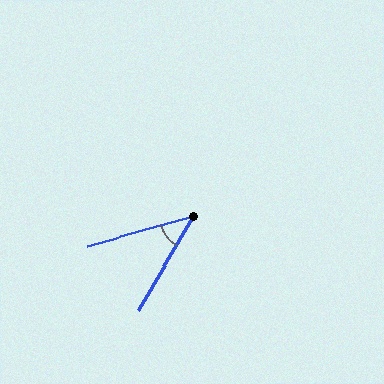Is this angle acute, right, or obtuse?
It is acute.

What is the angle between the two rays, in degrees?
Approximately 44 degrees.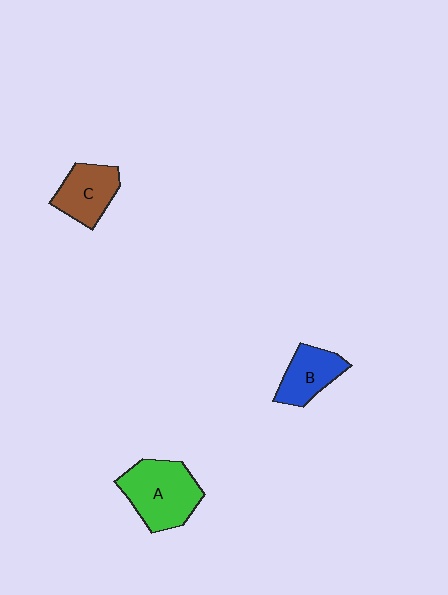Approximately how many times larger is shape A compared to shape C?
Approximately 1.4 times.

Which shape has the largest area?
Shape A (green).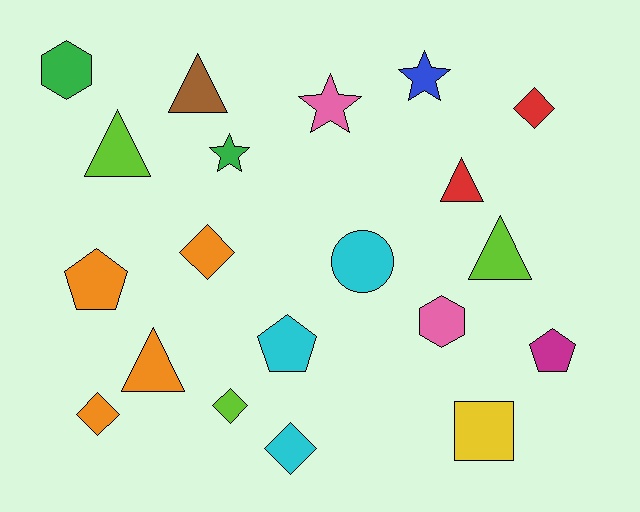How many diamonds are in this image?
There are 5 diamonds.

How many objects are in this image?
There are 20 objects.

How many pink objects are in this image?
There are 2 pink objects.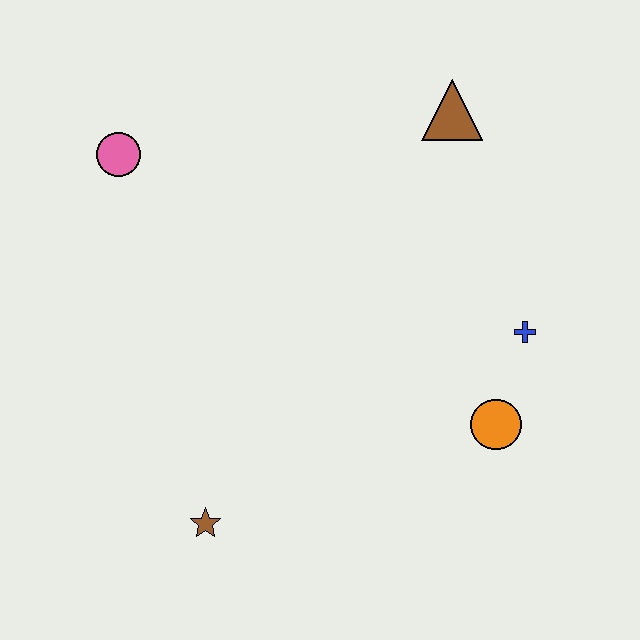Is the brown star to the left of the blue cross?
Yes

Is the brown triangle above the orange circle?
Yes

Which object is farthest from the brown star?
The brown triangle is farthest from the brown star.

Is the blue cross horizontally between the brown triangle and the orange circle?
No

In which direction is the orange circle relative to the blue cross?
The orange circle is below the blue cross.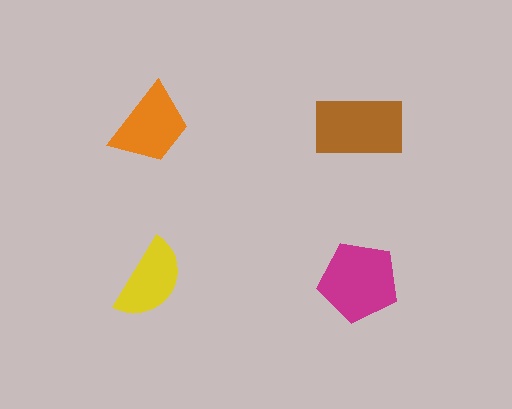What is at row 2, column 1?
A yellow semicircle.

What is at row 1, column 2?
A brown rectangle.